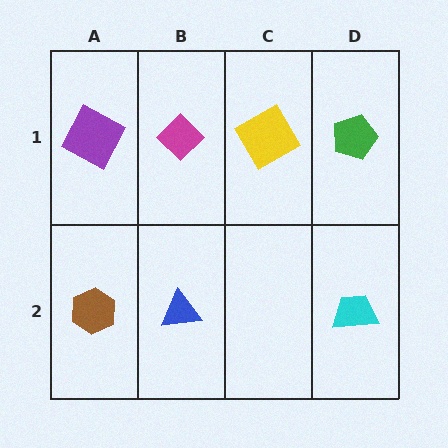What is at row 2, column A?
A brown hexagon.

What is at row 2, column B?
A blue triangle.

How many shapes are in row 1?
4 shapes.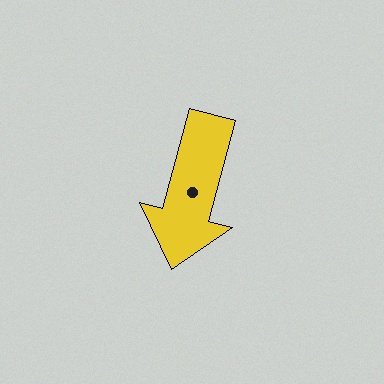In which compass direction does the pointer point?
South.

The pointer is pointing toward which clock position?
Roughly 7 o'clock.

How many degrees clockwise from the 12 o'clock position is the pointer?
Approximately 195 degrees.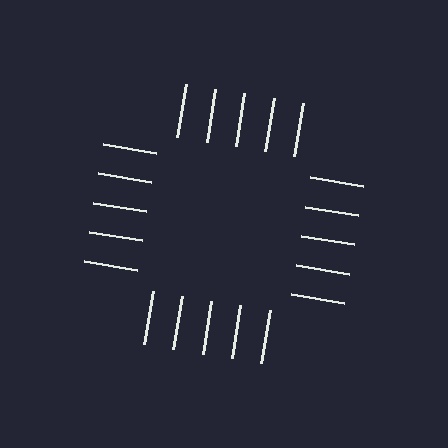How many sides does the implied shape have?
4 sides — the line-ends trace a square.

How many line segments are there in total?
20 — 5 along each of the 4 edges.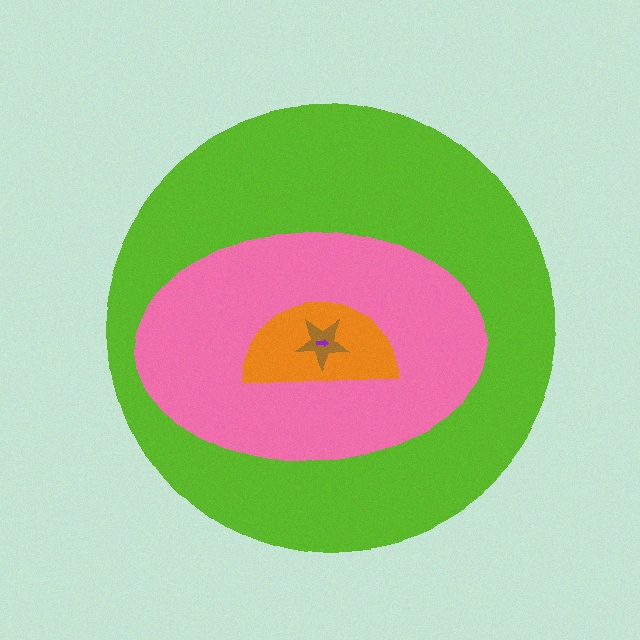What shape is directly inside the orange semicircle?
The brown star.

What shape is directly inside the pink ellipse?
The orange semicircle.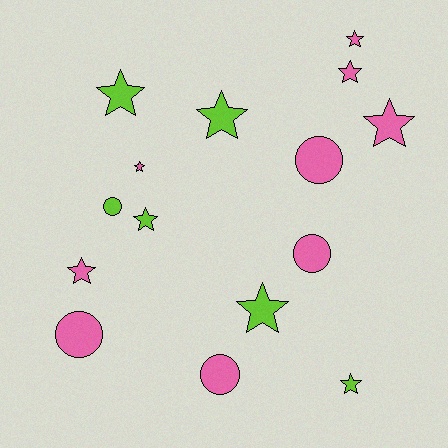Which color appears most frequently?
Pink, with 9 objects.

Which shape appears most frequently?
Star, with 10 objects.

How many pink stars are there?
There are 5 pink stars.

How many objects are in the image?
There are 15 objects.